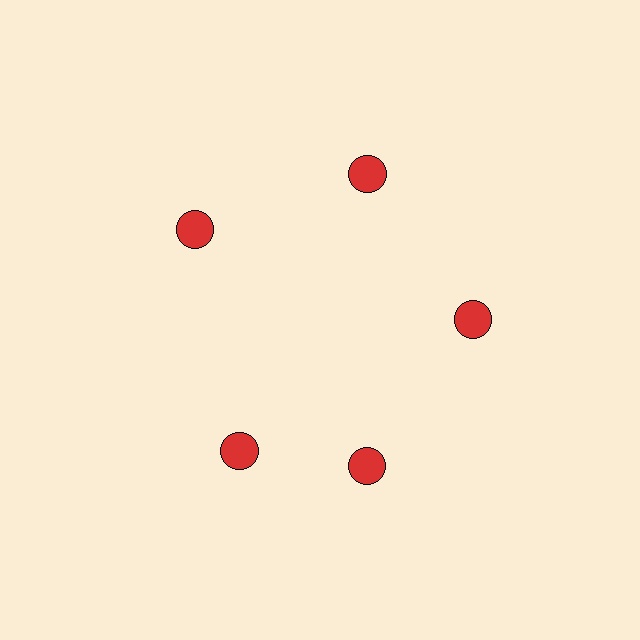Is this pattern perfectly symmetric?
No. The 5 red circles are arranged in a ring, but one element near the 8 o'clock position is rotated out of alignment along the ring, breaking the 5-fold rotational symmetry.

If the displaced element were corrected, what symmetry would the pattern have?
It would have 5-fold rotational symmetry — the pattern would map onto itself every 72 degrees.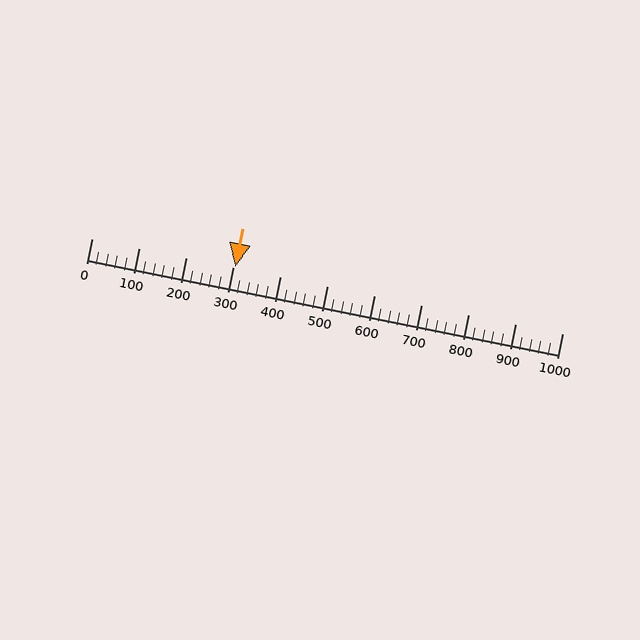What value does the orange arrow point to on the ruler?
The orange arrow points to approximately 304.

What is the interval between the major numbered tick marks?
The major tick marks are spaced 100 units apart.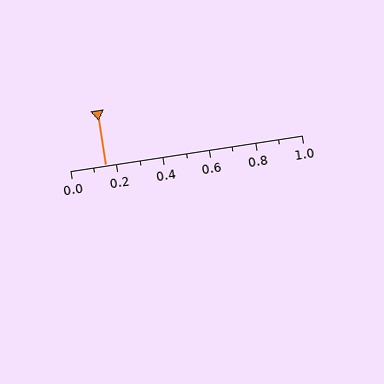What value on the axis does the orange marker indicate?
The marker indicates approximately 0.15.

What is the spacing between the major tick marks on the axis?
The major ticks are spaced 0.2 apart.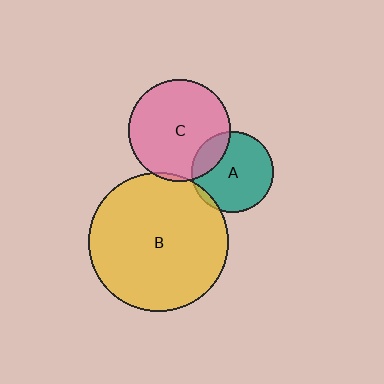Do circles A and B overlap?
Yes.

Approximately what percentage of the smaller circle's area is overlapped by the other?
Approximately 5%.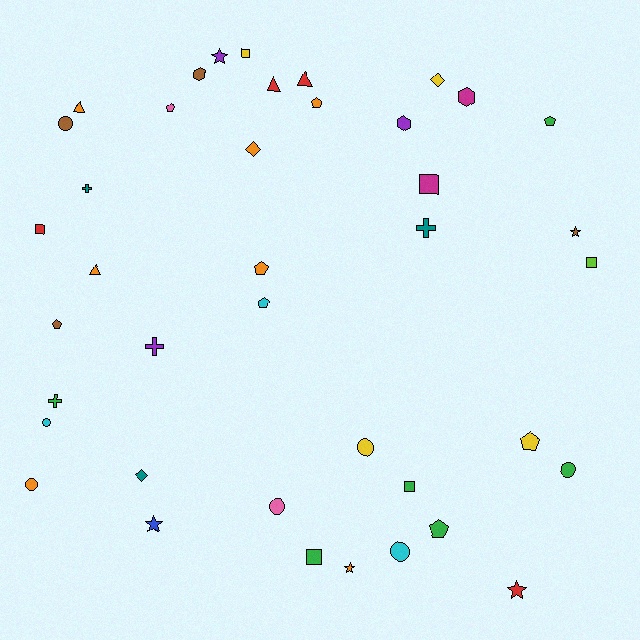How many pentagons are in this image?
There are 8 pentagons.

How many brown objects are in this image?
There are 4 brown objects.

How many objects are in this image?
There are 40 objects.